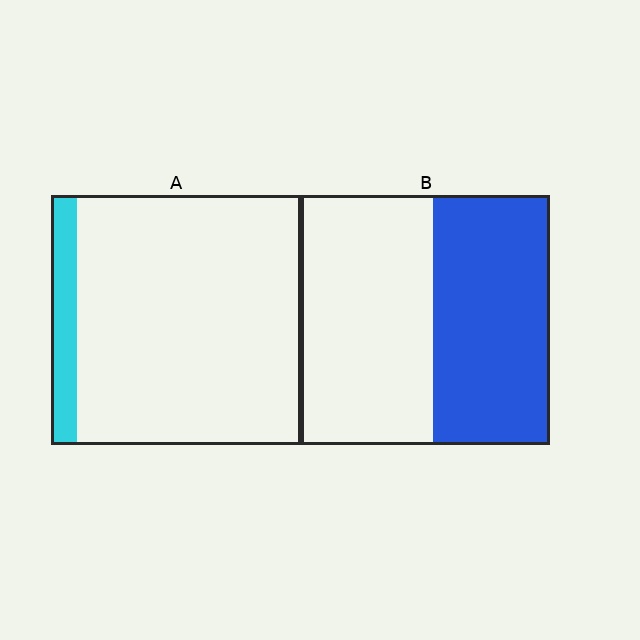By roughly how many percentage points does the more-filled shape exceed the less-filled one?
By roughly 35 percentage points (B over A).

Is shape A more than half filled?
No.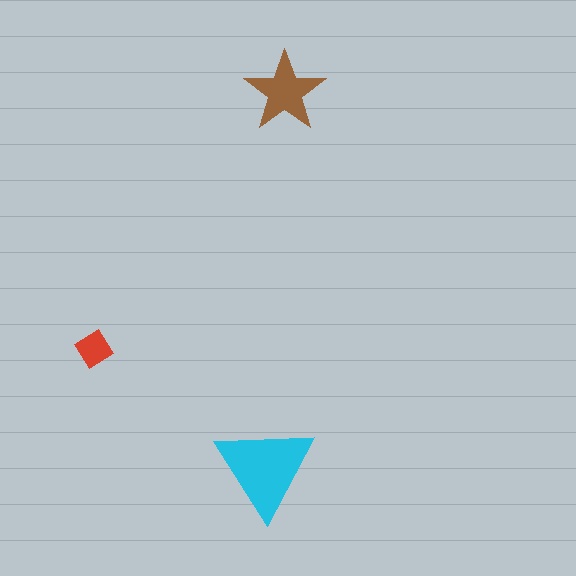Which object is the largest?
The cyan triangle.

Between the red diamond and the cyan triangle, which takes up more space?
The cyan triangle.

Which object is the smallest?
The red diamond.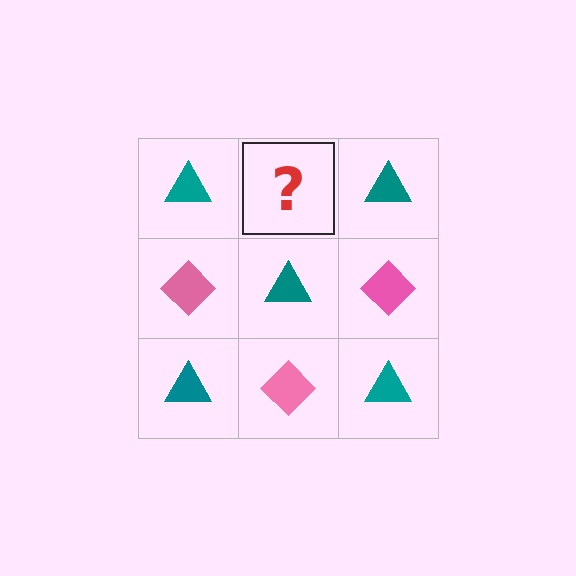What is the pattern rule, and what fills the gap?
The rule is that it alternates teal triangle and pink diamond in a checkerboard pattern. The gap should be filled with a pink diamond.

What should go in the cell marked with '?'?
The missing cell should contain a pink diamond.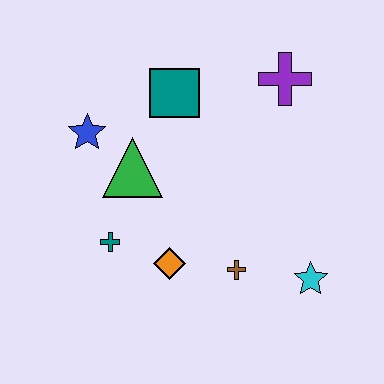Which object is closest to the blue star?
The green triangle is closest to the blue star.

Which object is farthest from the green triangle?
The cyan star is farthest from the green triangle.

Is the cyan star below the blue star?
Yes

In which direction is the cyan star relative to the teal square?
The cyan star is below the teal square.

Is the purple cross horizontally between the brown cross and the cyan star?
Yes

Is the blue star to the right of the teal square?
No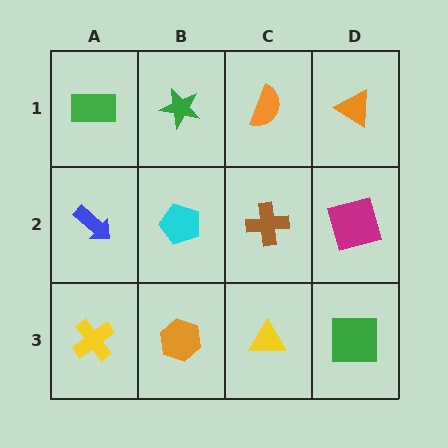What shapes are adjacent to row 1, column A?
A blue arrow (row 2, column A), a green star (row 1, column B).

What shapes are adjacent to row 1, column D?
A magenta square (row 2, column D), an orange semicircle (row 1, column C).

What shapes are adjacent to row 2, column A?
A green rectangle (row 1, column A), a yellow cross (row 3, column A), a cyan pentagon (row 2, column B).